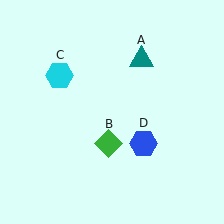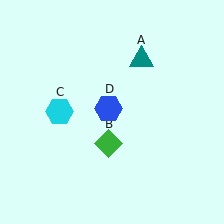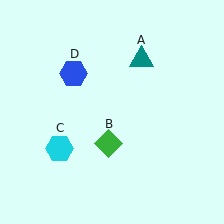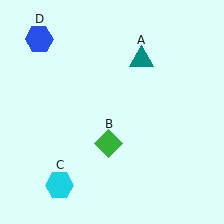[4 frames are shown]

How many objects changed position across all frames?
2 objects changed position: cyan hexagon (object C), blue hexagon (object D).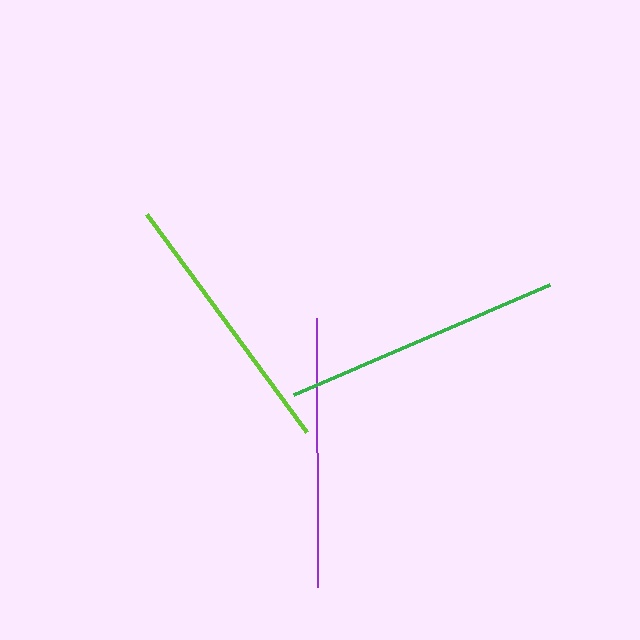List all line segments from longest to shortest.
From longest to shortest: green, lime, purple.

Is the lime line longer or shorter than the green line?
The green line is longer than the lime line.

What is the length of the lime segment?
The lime segment is approximately 270 pixels long.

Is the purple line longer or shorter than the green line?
The green line is longer than the purple line.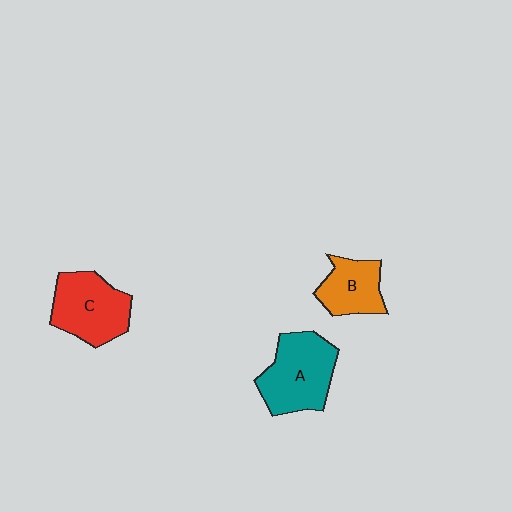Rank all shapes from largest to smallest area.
From largest to smallest: A (teal), C (red), B (orange).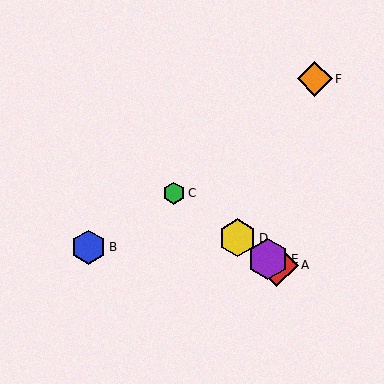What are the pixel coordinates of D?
Object D is at (237, 238).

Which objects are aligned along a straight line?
Objects A, C, D, E are aligned along a straight line.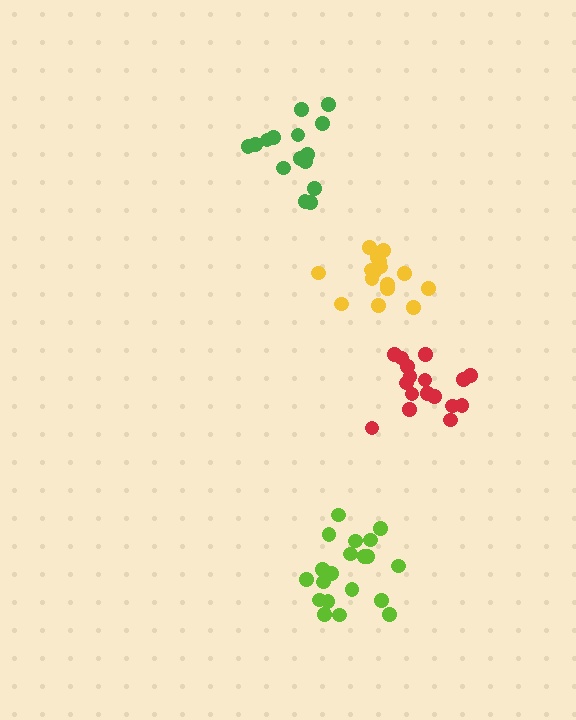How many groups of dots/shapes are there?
There are 4 groups.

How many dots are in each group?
Group 1: 17 dots, Group 2: 16 dots, Group 3: 15 dots, Group 4: 20 dots (68 total).